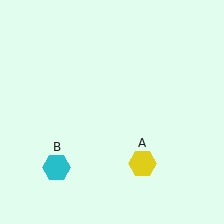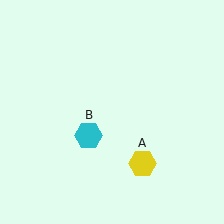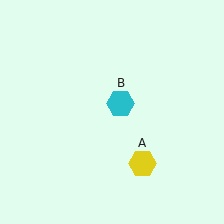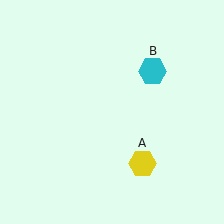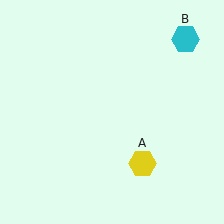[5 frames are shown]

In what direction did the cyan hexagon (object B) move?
The cyan hexagon (object B) moved up and to the right.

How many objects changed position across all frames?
1 object changed position: cyan hexagon (object B).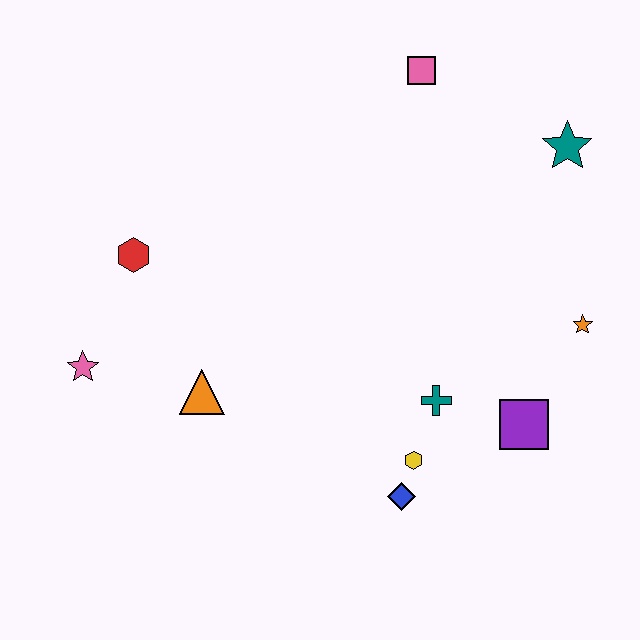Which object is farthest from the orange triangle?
The teal star is farthest from the orange triangle.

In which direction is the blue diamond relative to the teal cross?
The blue diamond is below the teal cross.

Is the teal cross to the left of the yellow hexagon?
No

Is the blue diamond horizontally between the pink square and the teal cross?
No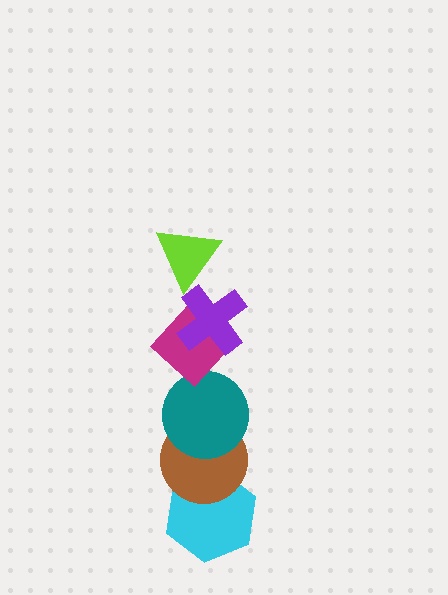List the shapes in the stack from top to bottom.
From top to bottom: the lime triangle, the purple cross, the magenta diamond, the teal circle, the brown circle, the cyan hexagon.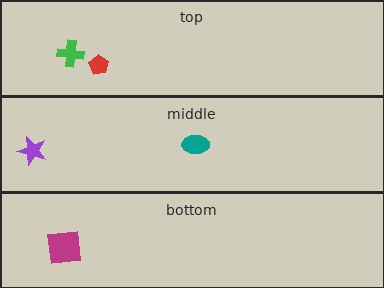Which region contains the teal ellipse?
The middle region.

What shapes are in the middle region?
The teal ellipse, the purple star.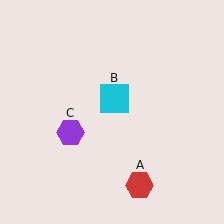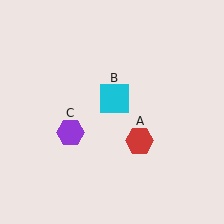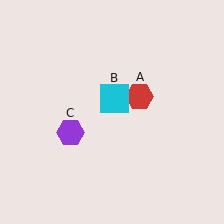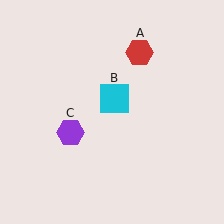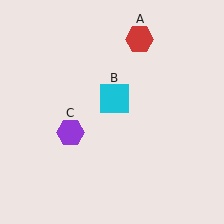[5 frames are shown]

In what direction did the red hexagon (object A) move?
The red hexagon (object A) moved up.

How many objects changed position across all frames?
1 object changed position: red hexagon (object A).